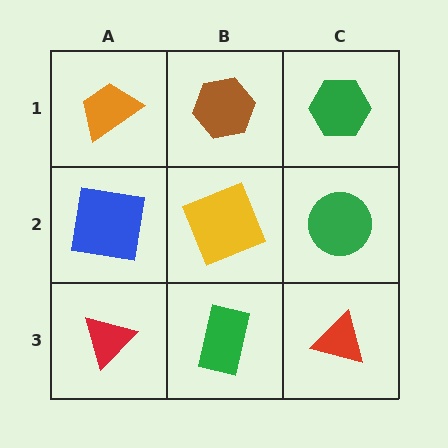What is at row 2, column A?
A blue square.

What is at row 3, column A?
A red triangle.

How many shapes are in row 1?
3 shapes.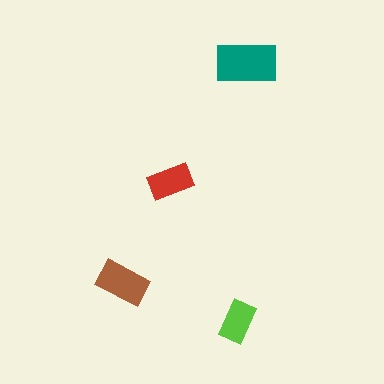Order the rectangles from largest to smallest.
the teal one, the brown one, the red one, the lime one.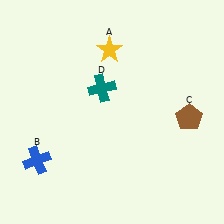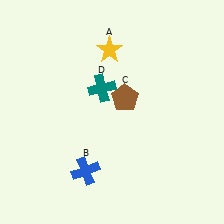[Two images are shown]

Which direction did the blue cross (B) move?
The blue cross (B) moved right.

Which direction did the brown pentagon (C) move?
The brown pentagon (C) moved left.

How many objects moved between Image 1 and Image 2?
2 objects moved between the two images.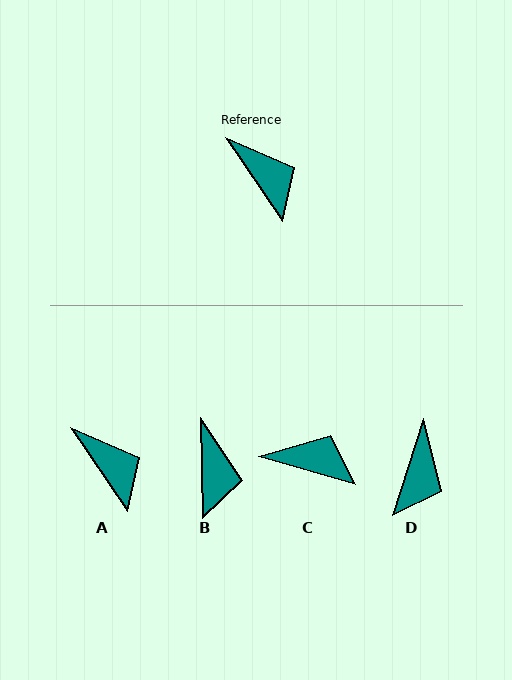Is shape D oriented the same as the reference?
No, it is off by about 52 degrees.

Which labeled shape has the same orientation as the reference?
A.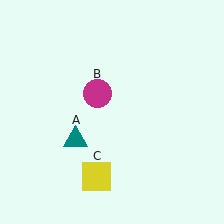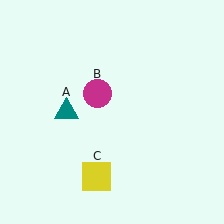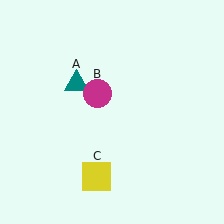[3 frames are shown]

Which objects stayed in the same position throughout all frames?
Magenta circle (object B) and yellow square (object C) remained stationary.